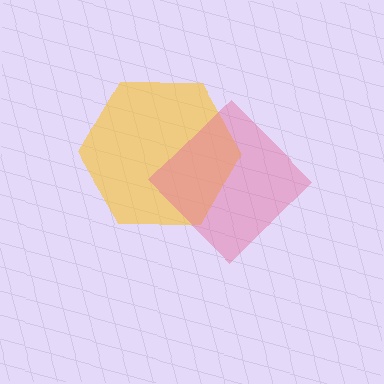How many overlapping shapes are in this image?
There are 2 overlapping shapes in the image.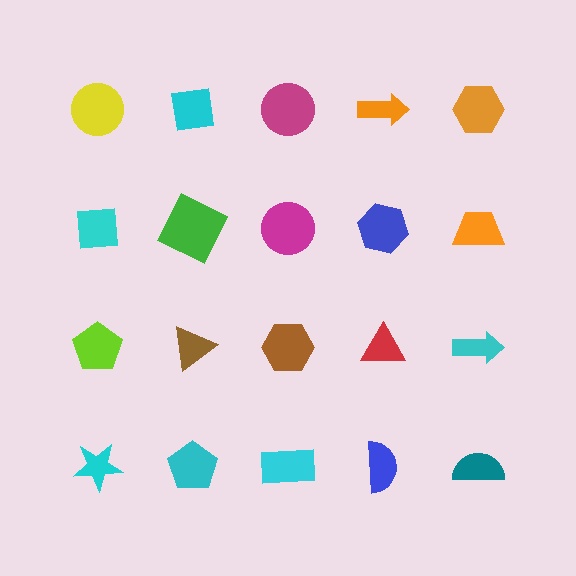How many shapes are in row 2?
5 shapes.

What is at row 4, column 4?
A blue semicircle.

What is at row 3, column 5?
A cyan arrow.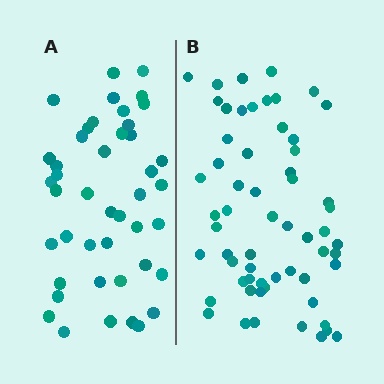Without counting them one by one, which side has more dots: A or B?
Region B (the right region) has more dots.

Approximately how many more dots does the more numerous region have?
Region B has approximately 15 more dots than region A.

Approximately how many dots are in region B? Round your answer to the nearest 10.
About 60 dots.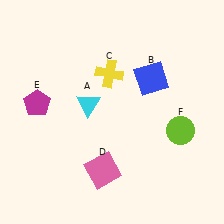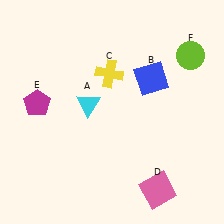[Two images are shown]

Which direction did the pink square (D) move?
The pink square (D) moved right.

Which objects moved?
The objects that moved are: the pink square (D), the lime circle (F).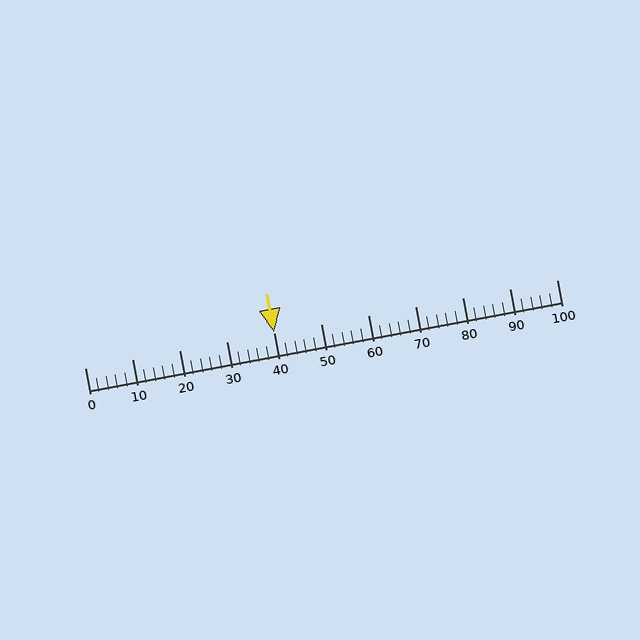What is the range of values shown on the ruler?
The ruler shows values from 0 to 100.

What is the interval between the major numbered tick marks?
The major tick marks are spaced 10 units apart.